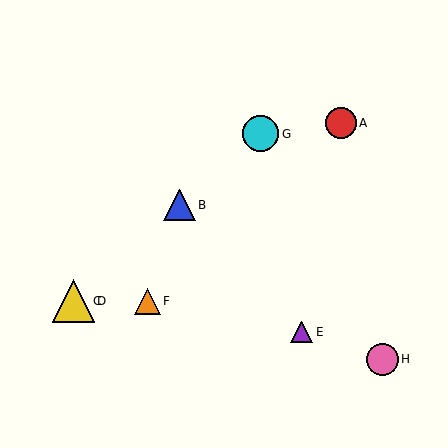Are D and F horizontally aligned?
Yes, both are at y≈301.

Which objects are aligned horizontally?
Objects C, D, F are aligned horizontally.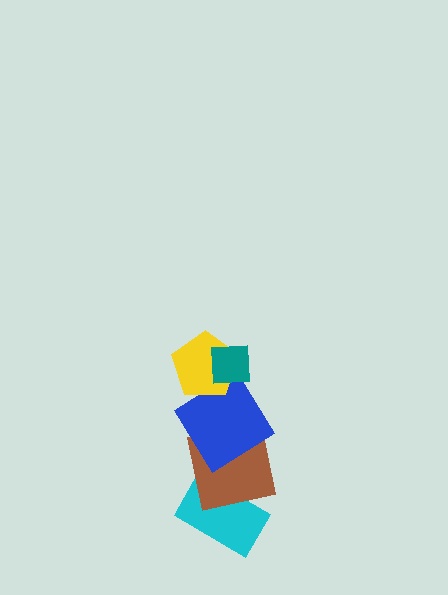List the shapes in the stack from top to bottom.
From top to bottom: the teal square, the yellow pentagon, the blue diamond, the brown square, the cyan rectangle.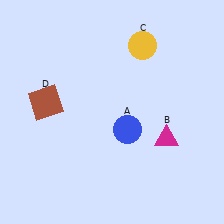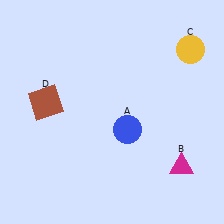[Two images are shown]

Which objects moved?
The objects that moved are: the magenta triangle (B), the yellow circle (C).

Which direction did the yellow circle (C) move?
The yellow circle (C) moved right.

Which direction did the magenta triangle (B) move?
The magenta triangle (B) moved down.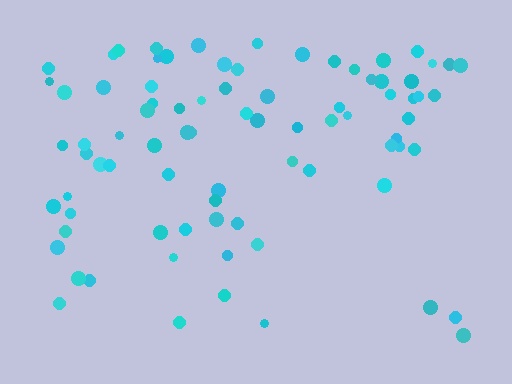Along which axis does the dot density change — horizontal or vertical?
Vertical.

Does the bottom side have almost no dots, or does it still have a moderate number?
Still a moderate number, just noticeably fewer than the top.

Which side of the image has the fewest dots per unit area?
The bottom.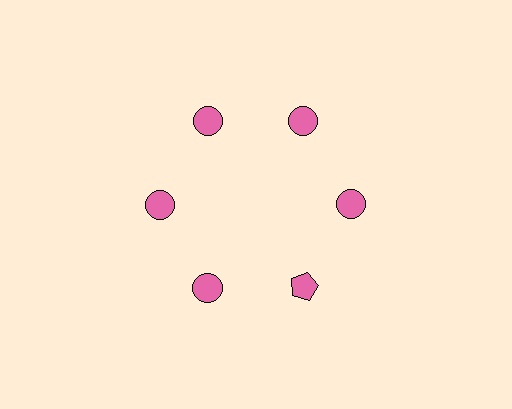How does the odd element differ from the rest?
It has a different shape: pentagon instead of circle.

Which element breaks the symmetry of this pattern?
The pink pentagon at roughly the 5 o'clock position breaks the symmetry. All other shapes are pink circles.